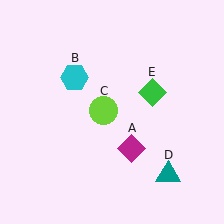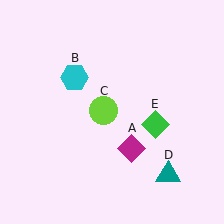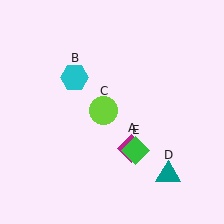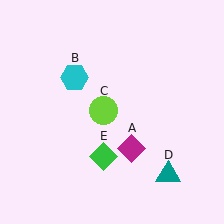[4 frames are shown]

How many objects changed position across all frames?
1 object changed position: green diamond (object E).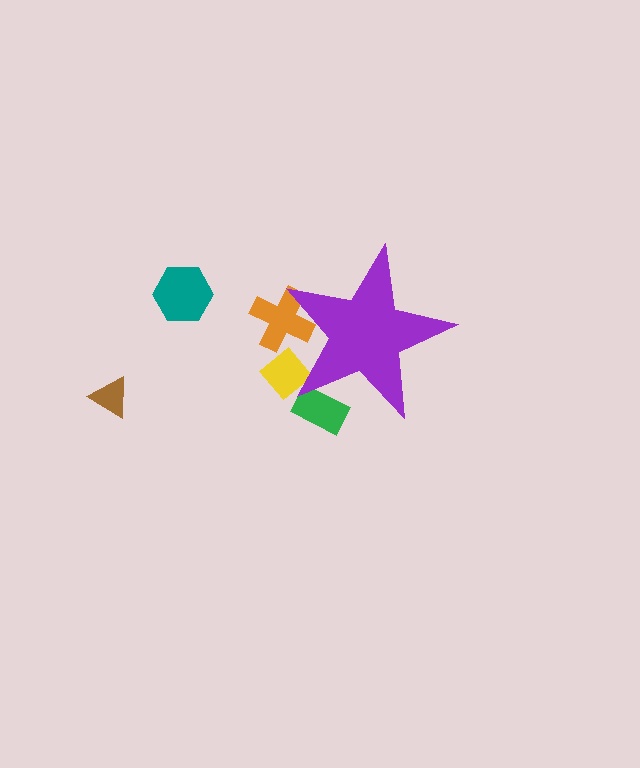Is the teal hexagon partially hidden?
No, the teal hexagon is fully visible.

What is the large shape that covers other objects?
A purple star.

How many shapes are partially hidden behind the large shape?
3 shapes are partially hidden.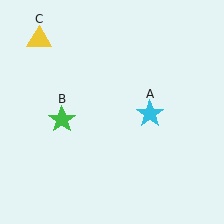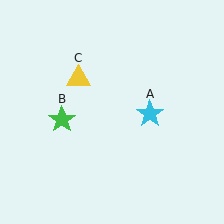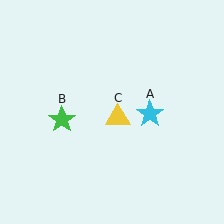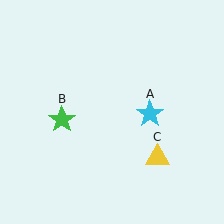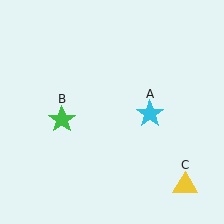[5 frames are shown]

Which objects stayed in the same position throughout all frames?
Cyan star (object A) and green star (object B) remained stationary.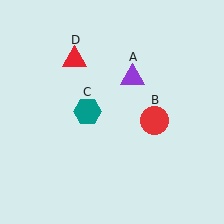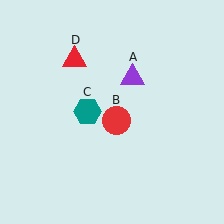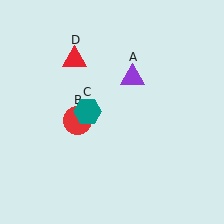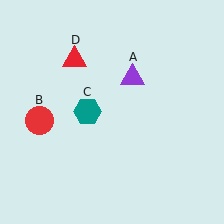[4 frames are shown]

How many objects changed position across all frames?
1 object changed position: red circle (object B).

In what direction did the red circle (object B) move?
The red circle (object B) moved left.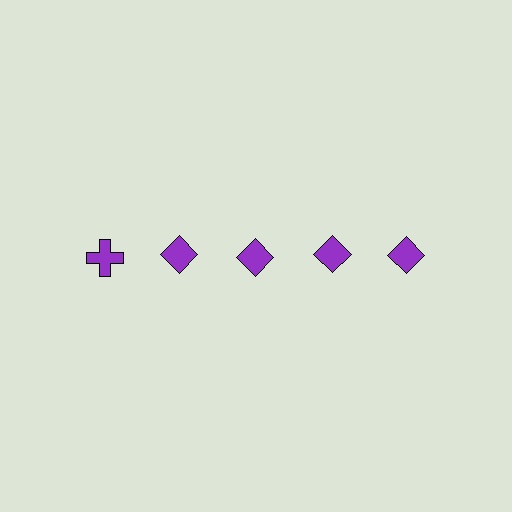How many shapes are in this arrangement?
There are 5 shapes arranged in a grid pattern.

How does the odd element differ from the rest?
It has a different shape: cross instead of diamond.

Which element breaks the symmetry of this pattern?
The purple cross in the top row, leftmost column breaks the symmetry. All other shapes are purple diamonds.